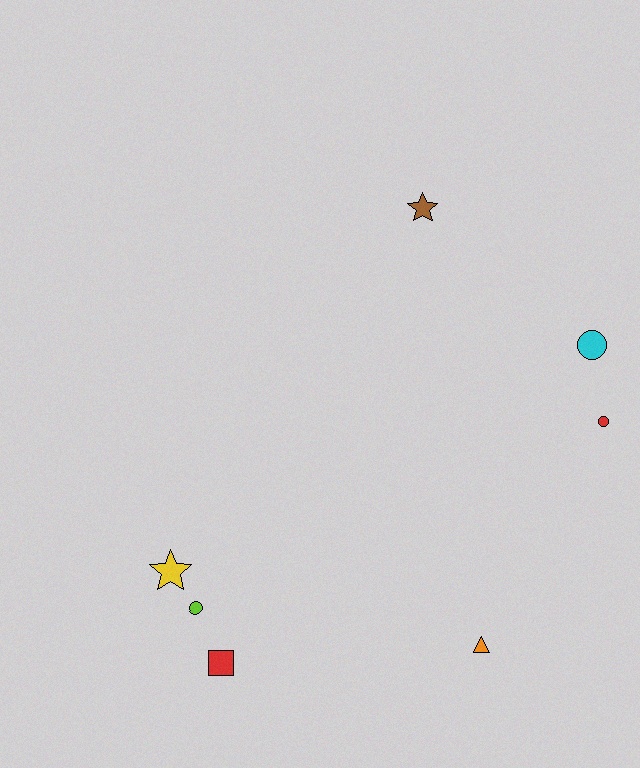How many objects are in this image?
There are 7 objects.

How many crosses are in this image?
There are no crosses.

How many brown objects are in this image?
There is 1 brown object.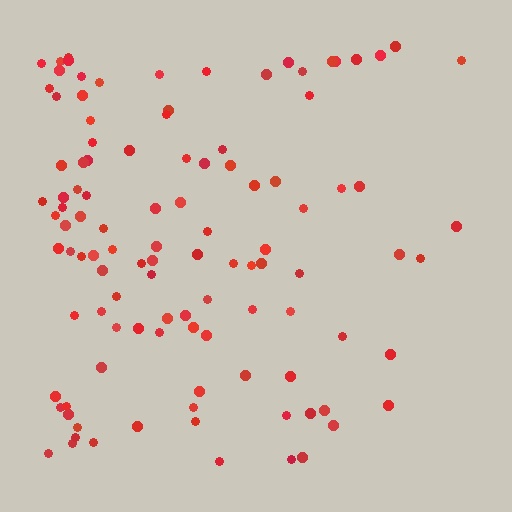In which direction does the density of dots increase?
From right to left, with the left side densest.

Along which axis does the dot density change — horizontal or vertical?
Horizontal.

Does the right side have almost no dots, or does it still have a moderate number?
Still a moderate number, just noticeably fewer than the left.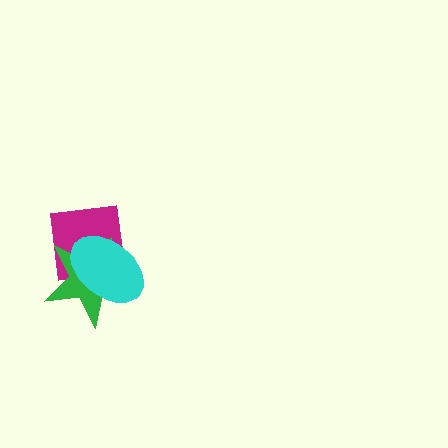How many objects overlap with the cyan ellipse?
2 objects overlap with the cyan ellipse.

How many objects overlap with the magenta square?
2 objects overlap with the magenta square.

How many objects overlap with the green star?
2 objects overlap with the green star.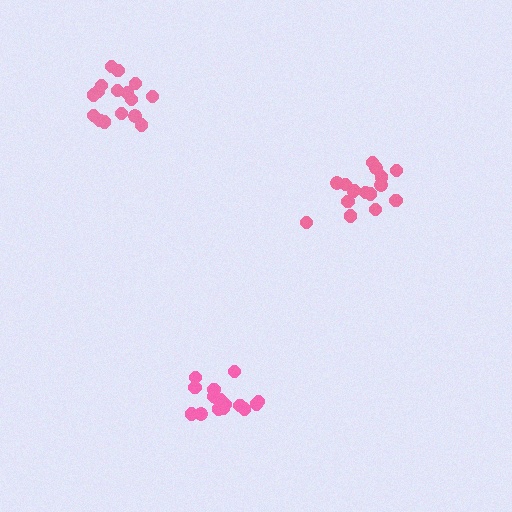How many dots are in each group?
Group 1: 16 dots, Group 2: 16 dots, Group 3: 16 dots (48 total).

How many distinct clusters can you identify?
There are 3 distinct clusters.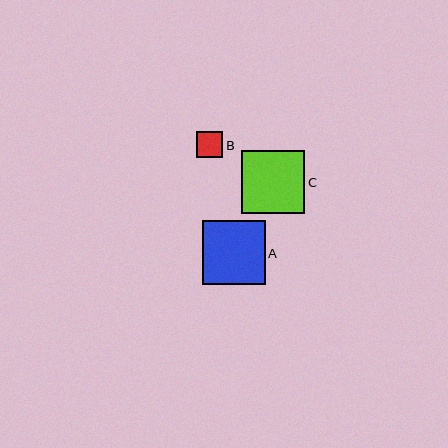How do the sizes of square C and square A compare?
Square C and square A are approximately the same size.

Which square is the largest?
Square C is the largest with a size of approximately 64 pixels.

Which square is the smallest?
Square B is the smallest with a size of approximately 26 pixels.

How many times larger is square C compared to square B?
Square C is approximately 2.4 times the size of square B.